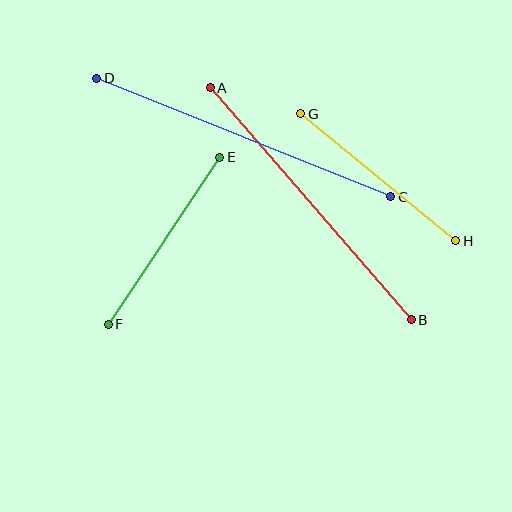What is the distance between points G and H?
The distance is approximately 201 pixels.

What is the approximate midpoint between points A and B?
The midpoint is at approximately (311, 204) pixels.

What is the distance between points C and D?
The distance is approximately 317 pixels.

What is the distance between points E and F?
The distance is approximately 201 pixels.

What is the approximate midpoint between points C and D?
The midpoint is at approximately (244, 138) pixels.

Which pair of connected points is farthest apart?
Points C and D are farthest apart.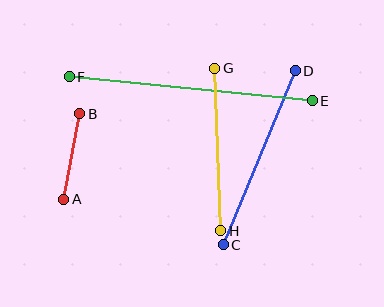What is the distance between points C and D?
The distance is approximately 188 pixels.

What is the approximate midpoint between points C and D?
The midpoint is at approximately (259, 158) pixels.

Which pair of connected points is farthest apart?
Points E and F are farthest apart.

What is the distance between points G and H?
The distance is approximately 163 pixels.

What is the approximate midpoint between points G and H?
The midpoint is at approximately (218, 150) pixels.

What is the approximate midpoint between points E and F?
The midpoint is at approximately (191, 89) pixels.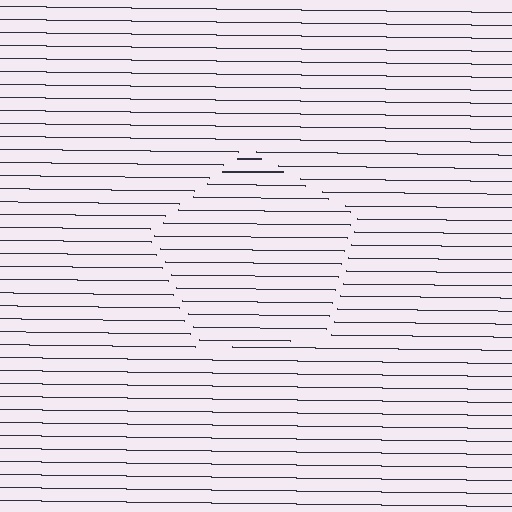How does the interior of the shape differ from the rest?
The interior of the shape contains the same grating, shifted by half a period — the contour is defined by the phase discontinuity where line-ends from the inner and outer gratings abut.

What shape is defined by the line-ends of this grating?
An illusory pentagon. The interior of the shape contains the same grating, shifted by half a period — the contour is defined by the phase discontinuity where line-ends from the inner and outer gratings abut.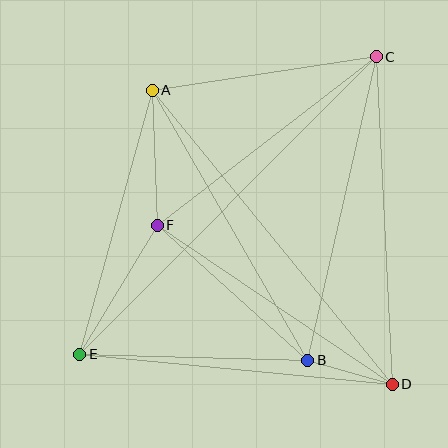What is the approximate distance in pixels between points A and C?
The distance between A and C is approximately 227 pixels.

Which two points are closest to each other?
Points B and D are closest to each other.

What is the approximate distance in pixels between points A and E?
The distance between A and E is approximately 274 pixels.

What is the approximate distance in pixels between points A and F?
The distance between A and F is approximately 135 pixels.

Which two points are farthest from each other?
Points C and E are farthest from each other.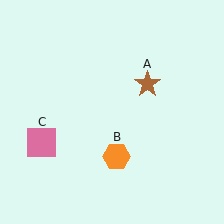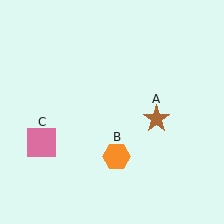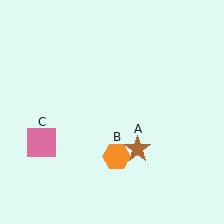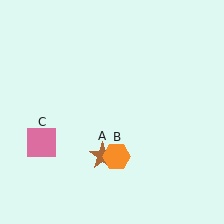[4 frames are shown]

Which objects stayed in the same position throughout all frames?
Orange hexagon (object B) and pink square (object C) remained stationary.